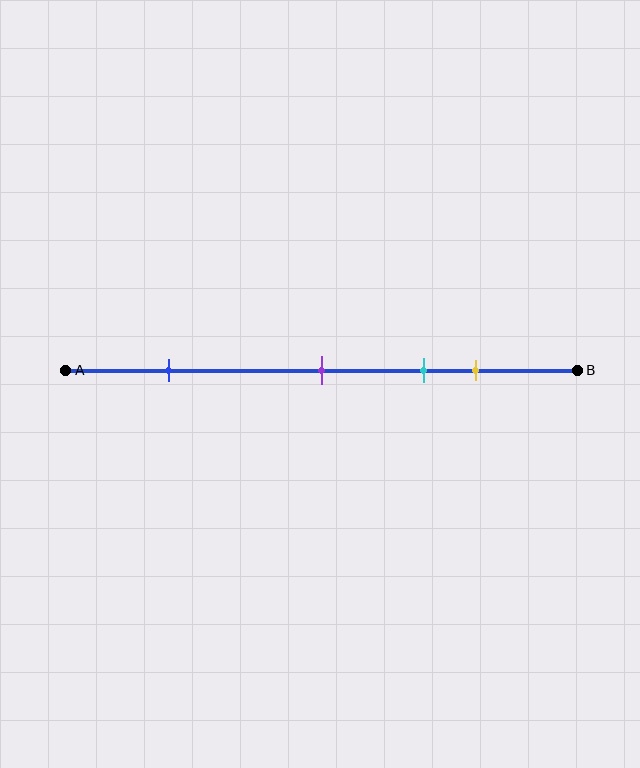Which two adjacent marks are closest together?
The cyan and yellow marks are the closest adjacent pair.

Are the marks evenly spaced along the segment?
No, the marks are not evenly spaced.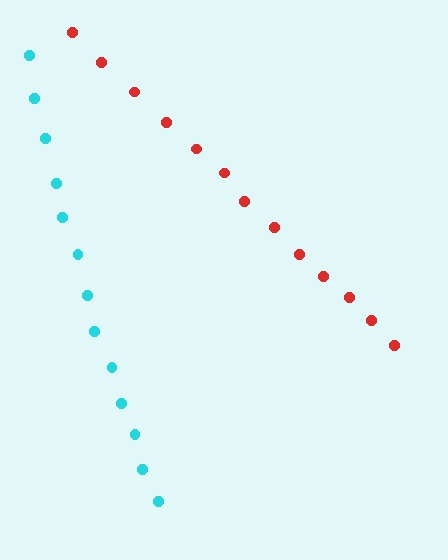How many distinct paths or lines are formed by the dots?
There are 2 distinct paths.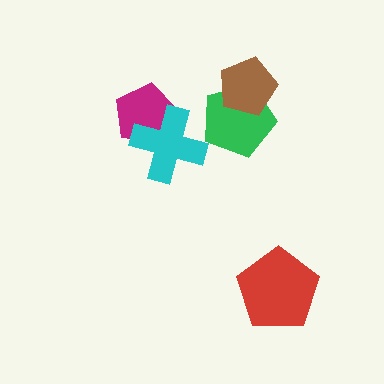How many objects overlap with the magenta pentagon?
1 object overlaps with the magenta pentagon.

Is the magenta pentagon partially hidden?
Yes, it is partially covered by another shape.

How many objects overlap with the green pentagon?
1 object overlaps with the green pentagon.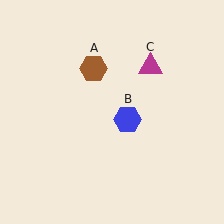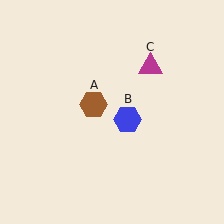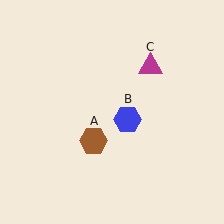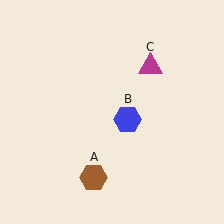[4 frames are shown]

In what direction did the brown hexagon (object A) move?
The brown hexagon (object A) moved down.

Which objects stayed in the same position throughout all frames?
Blue hexagon (object B) and magenta triangle (object C) remained stationary.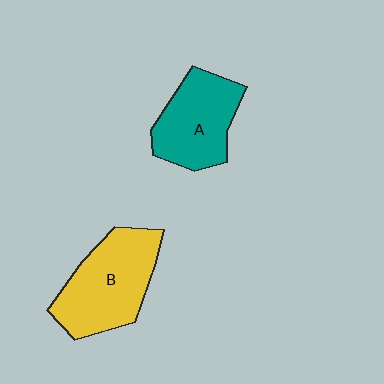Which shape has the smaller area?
Shape A (teal).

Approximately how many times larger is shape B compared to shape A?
Approximately 1.2 times.